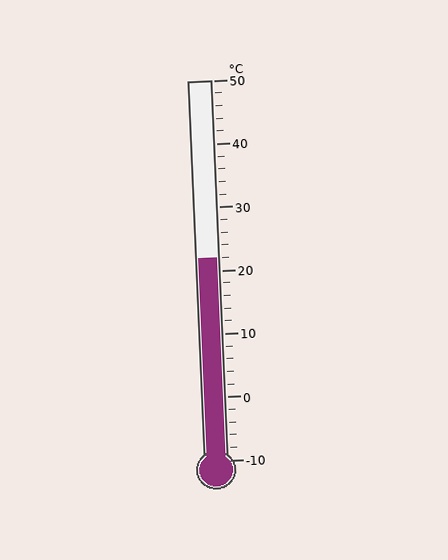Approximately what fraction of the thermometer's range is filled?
The thermometer is filled to approximately 55% of its range.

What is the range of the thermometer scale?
The thermometer scale ranges from -10°C to 50°C.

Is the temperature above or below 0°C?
The temperature is above 0°C.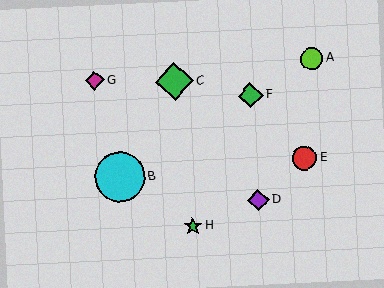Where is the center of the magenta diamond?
The center of the magenta diamond is at (94, 80).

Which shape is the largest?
The cyan circle (labeled B) is the largest.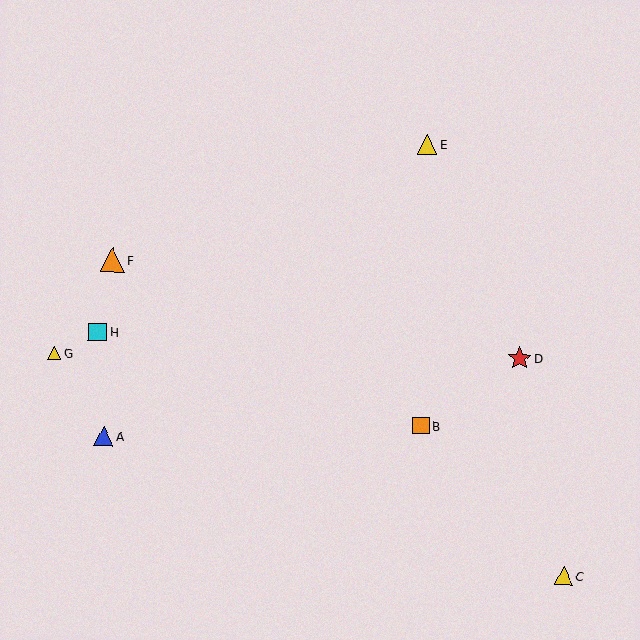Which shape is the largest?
The orange triangle (labeled F) is the largest.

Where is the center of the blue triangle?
The center of the blue triangle is at (103, 436).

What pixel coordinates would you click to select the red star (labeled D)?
Click at (520, 359) to select the red star D.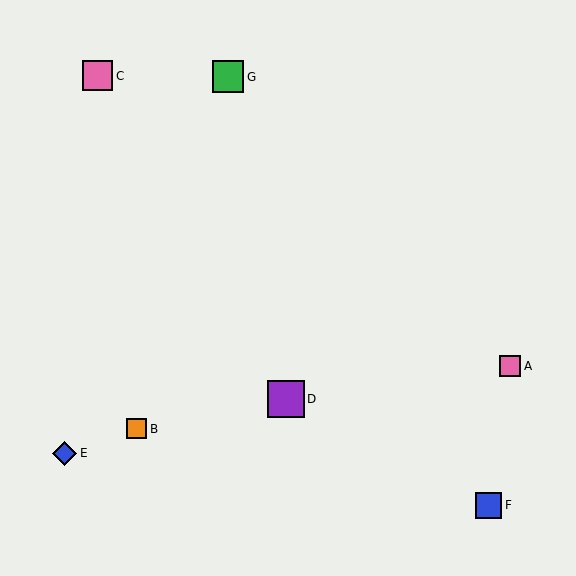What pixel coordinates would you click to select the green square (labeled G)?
Click at (228, 77) to select the green square G.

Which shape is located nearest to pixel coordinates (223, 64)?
The green square (labeled G) at (228, 77) is nearest to that location.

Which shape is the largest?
The purple square (labeled D) is the largest.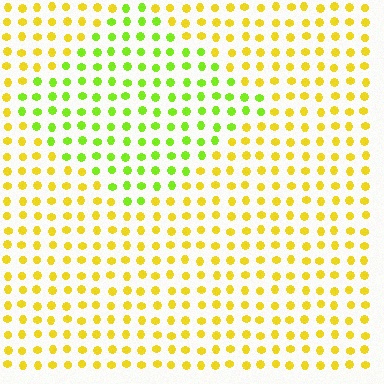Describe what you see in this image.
The image is filled with small yellow elements in a uniform arrangement. A diamond-shaped region is visible where the elements are tinted to a slightly different hue, forming a subtle color boundary.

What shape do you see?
I see a diamond.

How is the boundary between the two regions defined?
The boundary is defined purely by a slight shift in hue (about 40 degrees). Spacing, size, and orientation are identical on both sides.